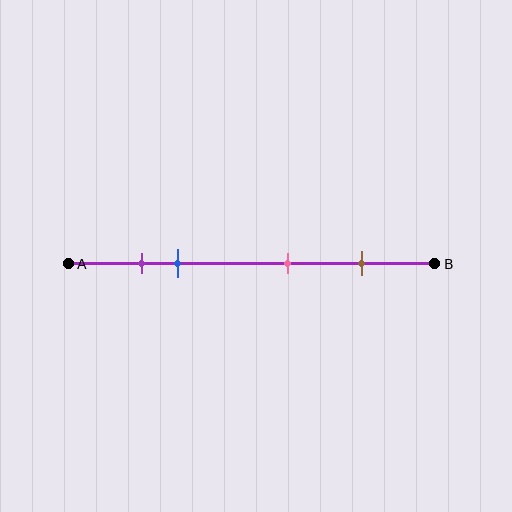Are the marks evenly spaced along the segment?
No, the marks are not evenly spaced.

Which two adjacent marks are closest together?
The purple and blue marks are the closest adjacent pair.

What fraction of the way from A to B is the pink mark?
The pink mark is approximately 60% (0.6) of the way from A to B.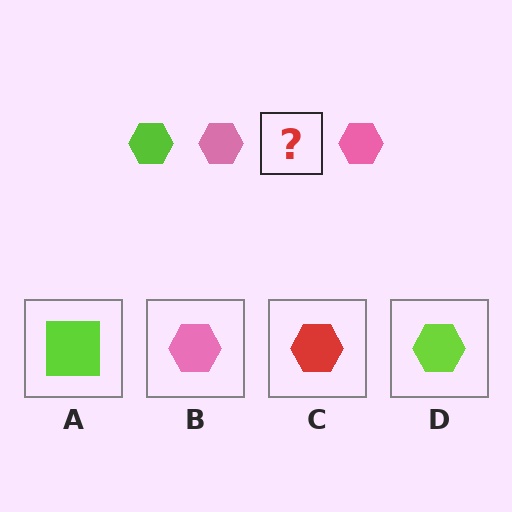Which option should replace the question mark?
Option D.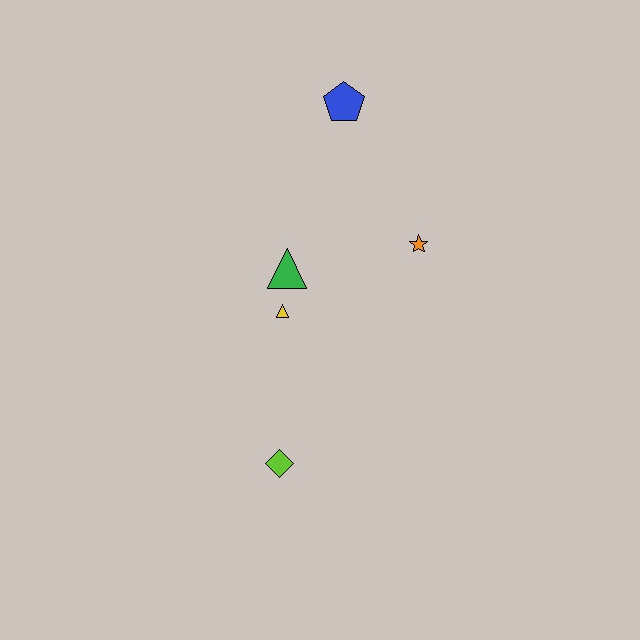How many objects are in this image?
There are 5 objects.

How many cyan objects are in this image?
There are no cyan objects.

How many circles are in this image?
There are no circles.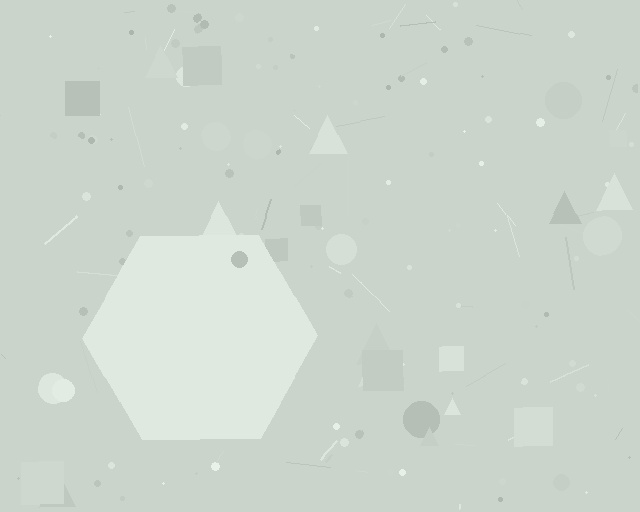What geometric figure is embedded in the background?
A hexagon is embedded in the background.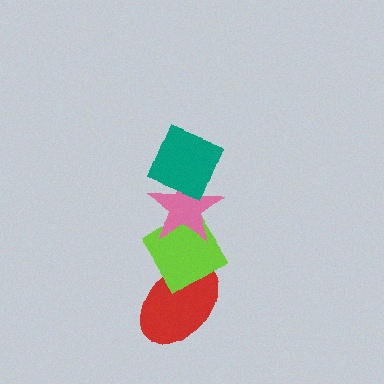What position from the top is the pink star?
The pink star is 2nd from the top.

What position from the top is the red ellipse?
The red ellipse is 4th from the top.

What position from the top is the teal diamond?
The teal diamond is 1st from the top.